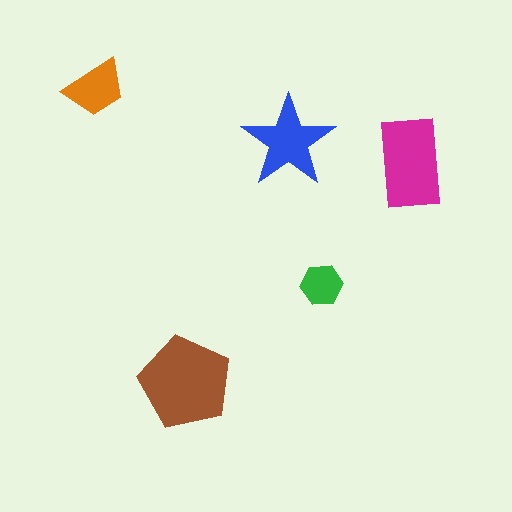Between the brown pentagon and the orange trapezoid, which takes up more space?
The brown pentagon.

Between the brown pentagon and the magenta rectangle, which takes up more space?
The brown pentagon.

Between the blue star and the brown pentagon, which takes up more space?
The brown pentagon.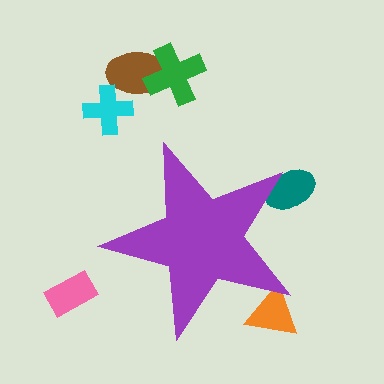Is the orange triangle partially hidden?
Yes, the orange triangle is partially hidden behind the purple star.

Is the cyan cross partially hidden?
No, the cyan cross is fully visible.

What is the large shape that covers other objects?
A purple star.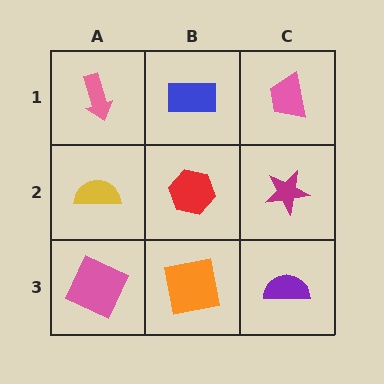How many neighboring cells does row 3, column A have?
2.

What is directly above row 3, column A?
A yellow semicircle.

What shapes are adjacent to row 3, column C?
A magenta star (row 2, column C), an orange square (row 3, column B).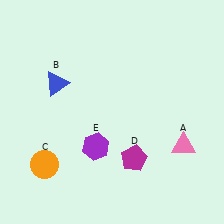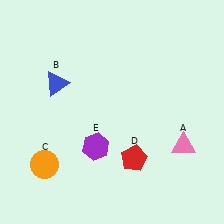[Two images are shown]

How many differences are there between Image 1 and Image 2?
There is 1 difference between the two images.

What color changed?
The pentagon (D) changed from magenta in Image 1 to red in Image 2.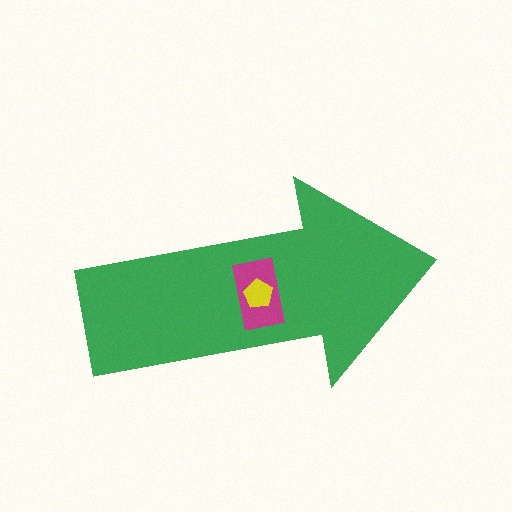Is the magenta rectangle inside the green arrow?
Yes.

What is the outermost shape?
The green arrow.